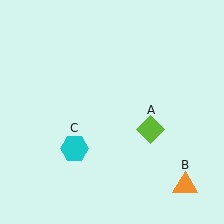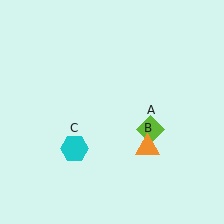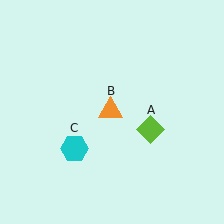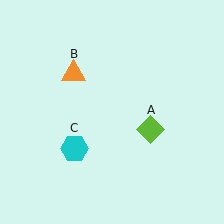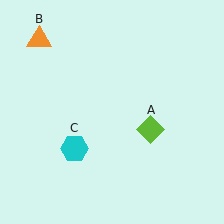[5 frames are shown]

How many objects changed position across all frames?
1 object changed position: orange triangle (object B).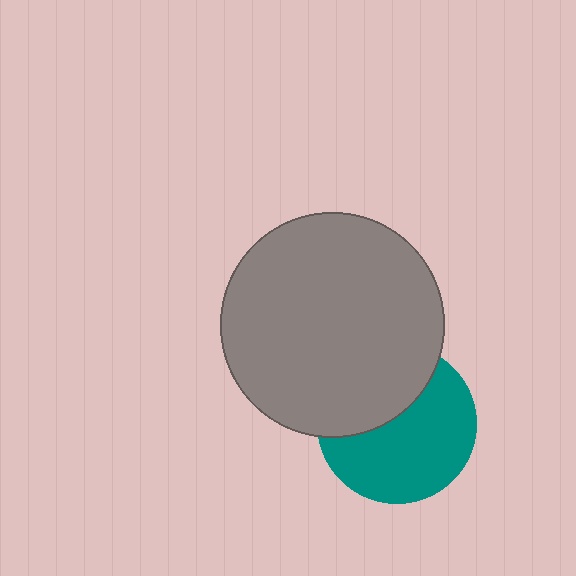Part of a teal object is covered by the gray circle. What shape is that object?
It is a circle.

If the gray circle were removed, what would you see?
You would see the complete teal circle.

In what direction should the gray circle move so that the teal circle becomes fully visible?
The gray circle should move up. That is the shortest direction to clear the overlap and leave the teal circle fully visible.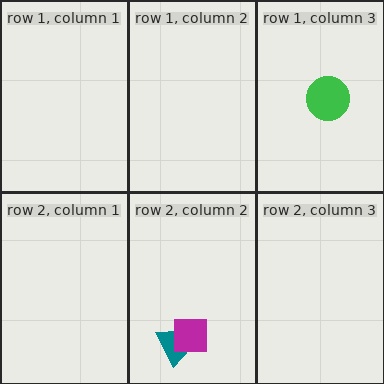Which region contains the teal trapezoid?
The row 2, column 2 region.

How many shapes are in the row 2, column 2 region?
2.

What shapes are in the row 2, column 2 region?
The teal trapezoid, the magenta square.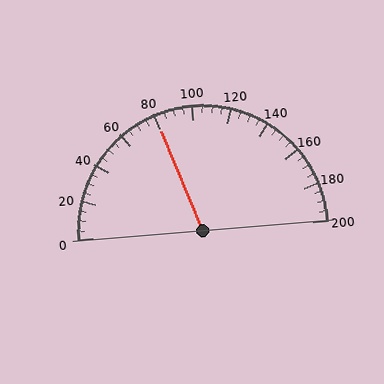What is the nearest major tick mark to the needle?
The nearest major tick mark is 80.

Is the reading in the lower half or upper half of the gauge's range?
The reading is in the lower half of the range (0 to 200).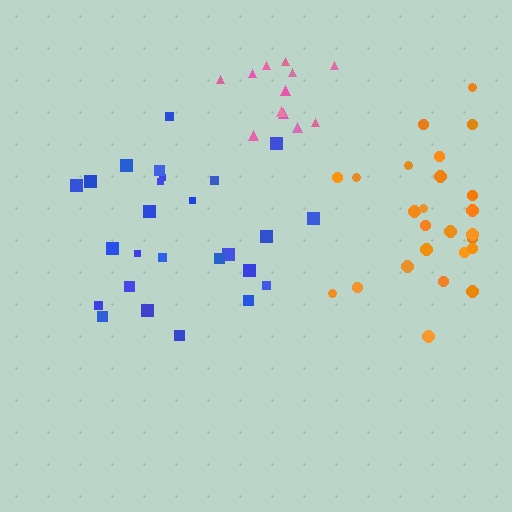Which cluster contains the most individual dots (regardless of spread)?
Blue (26).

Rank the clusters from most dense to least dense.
pink, blue, orange.